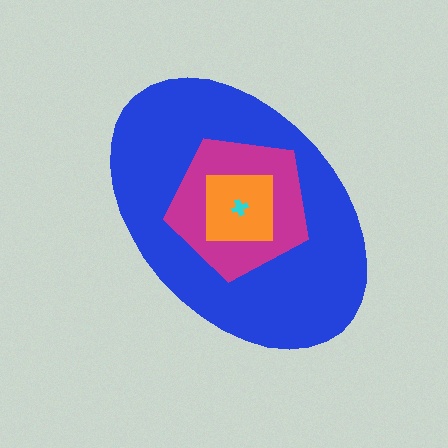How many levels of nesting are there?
4.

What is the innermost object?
The cyan cross.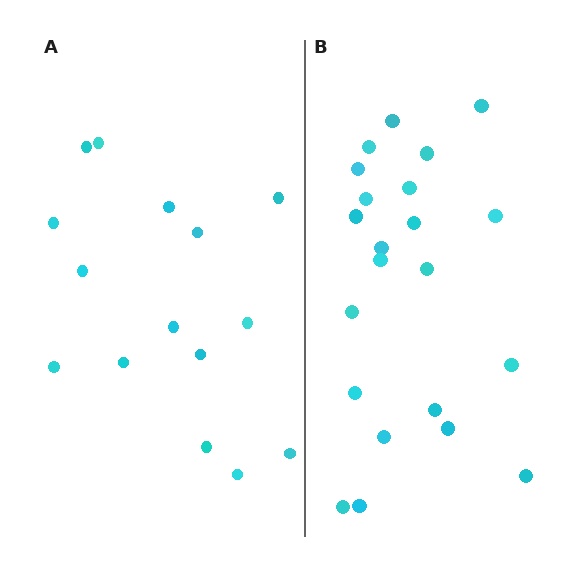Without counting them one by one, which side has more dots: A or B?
Region B (the right region) has more dots.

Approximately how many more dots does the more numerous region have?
Region B has roughly 8 or so more dots than region A.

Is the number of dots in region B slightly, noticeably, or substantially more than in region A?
Region B has substantially more. The ratio is roughly 1.5 to 1.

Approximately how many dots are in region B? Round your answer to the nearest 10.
About 20 dots. (The exact count is 22, which rounds to 20.)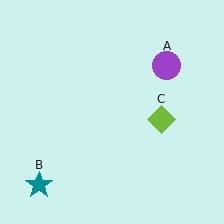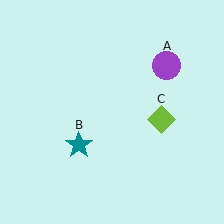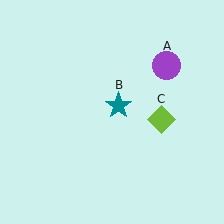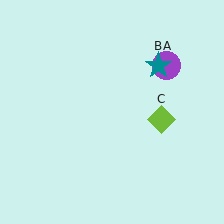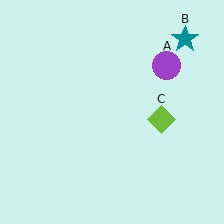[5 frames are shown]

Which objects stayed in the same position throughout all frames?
Purple circle (object A) and lime diamond (object C) remained stationary.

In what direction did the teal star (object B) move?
The teal star (object B) moved up and to the right.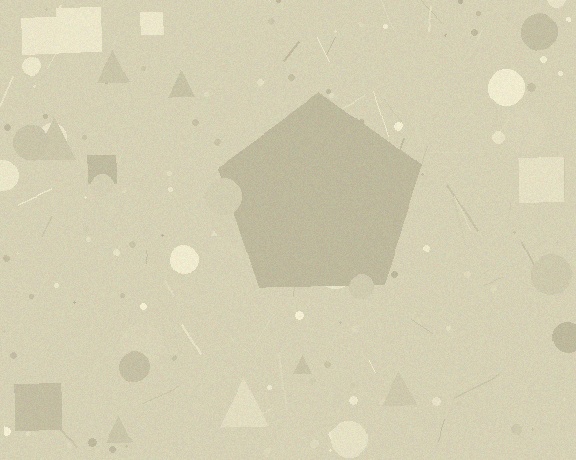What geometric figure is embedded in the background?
A pentagon is embedded in the background.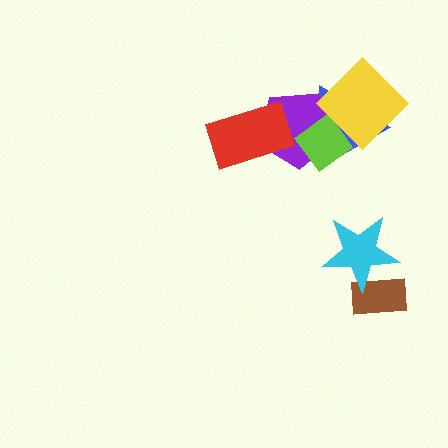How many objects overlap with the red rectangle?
1 object overlaps with the red rectangle.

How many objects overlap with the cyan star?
1 object overlaps with the cyan star.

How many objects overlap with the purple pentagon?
4 objects overlap with the purple pentagon.